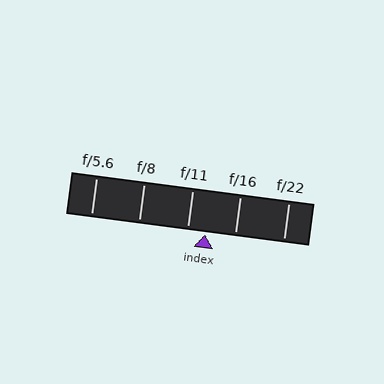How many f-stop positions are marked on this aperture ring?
There are 5 f-stop positions marked.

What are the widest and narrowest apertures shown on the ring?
The widest aperture shown is f/5.6 and the narrowest is f/22.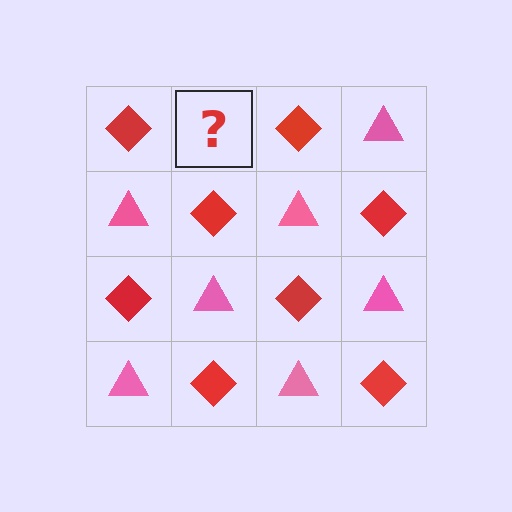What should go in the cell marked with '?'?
The missing cell should contain a pink triangle.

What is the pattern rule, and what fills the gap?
The rule is that it alternates red diamond and pink triangle in a checkerboard pattern. The gap should be filled with a pink triangle.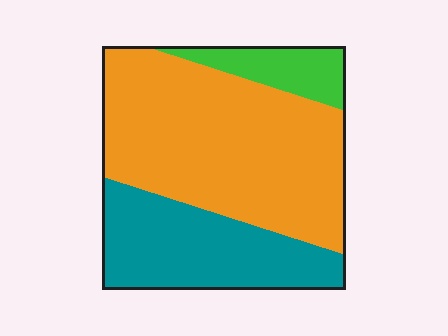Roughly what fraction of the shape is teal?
Teal takes up about one third (1/3) of the shape.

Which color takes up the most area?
Orange, at roughly 60%.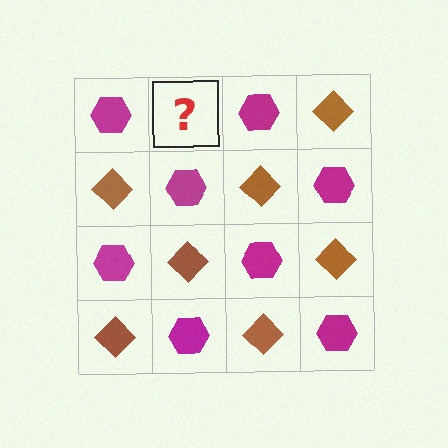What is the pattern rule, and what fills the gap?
The rule is that it alternates magenta hexagon and brown diamond in a checkerboard pattern. The gap should be filled with a brown diamond.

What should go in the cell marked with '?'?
The missing cell should contain a brown diamond.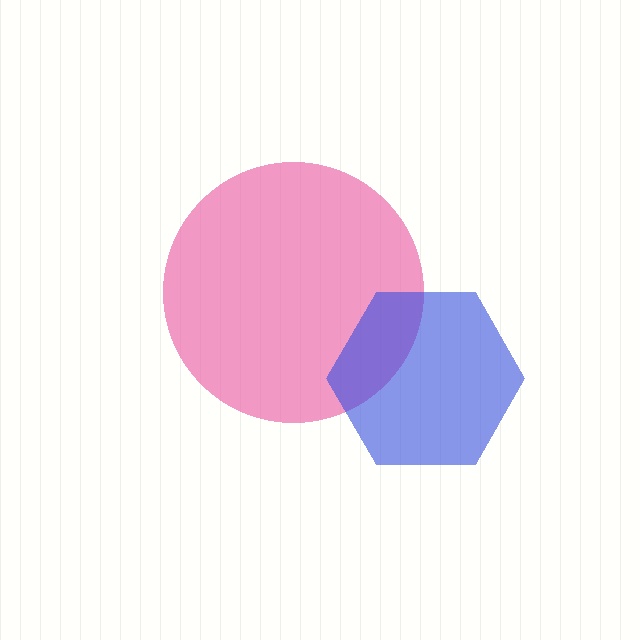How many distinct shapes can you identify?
There are 2 distinct shapes: a pink circle, a blue hexagon.